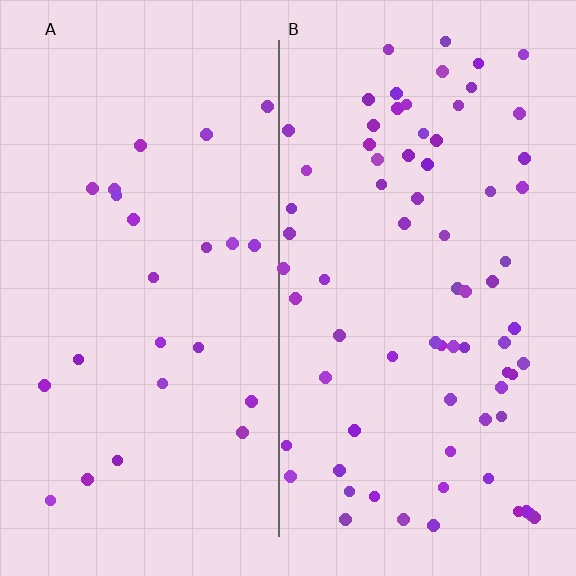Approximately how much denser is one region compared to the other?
Approximately 3.0× — region B over region A.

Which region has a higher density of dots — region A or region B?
B (the right).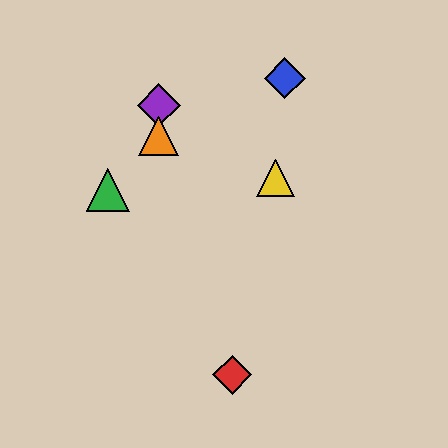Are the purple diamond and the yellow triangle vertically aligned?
No, the purple diamond is at x≈159 and the yellow triangle is at x≈276.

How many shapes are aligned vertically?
2 shapes (the purple diamond, the orange triangle) are aligned vertically.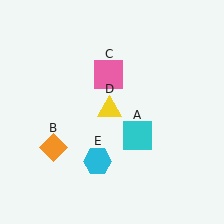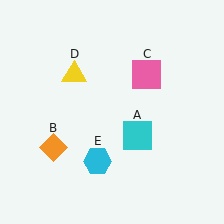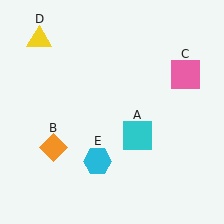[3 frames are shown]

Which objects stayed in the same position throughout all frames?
Cyan square (object A) and orange diamond (object B) and cyan hexagon (object E) remained stationary.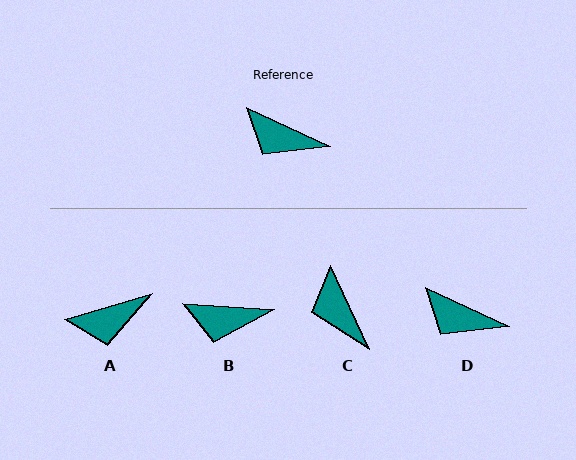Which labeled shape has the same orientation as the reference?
D.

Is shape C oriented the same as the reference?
No, it is off by about 40 degrees.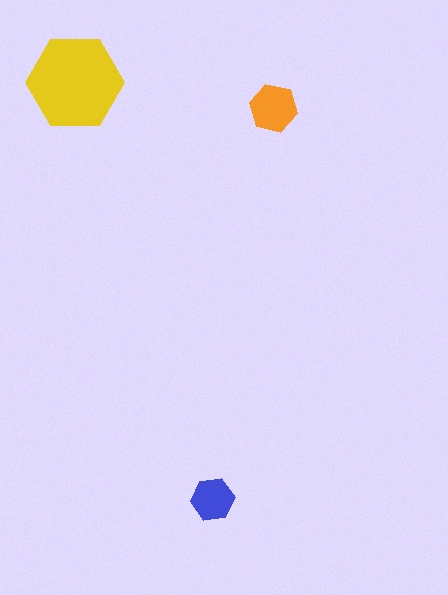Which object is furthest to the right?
The orange hexagon is rightmost.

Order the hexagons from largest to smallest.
the yellow one, the orange one, the blue one.